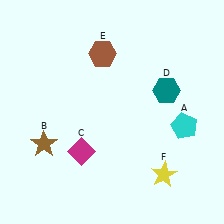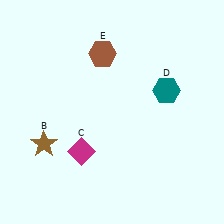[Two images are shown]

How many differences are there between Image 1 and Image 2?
There are 2 differences between the two images.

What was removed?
The cyan pentagon (A), the yellow star (F) were removed in Image 2.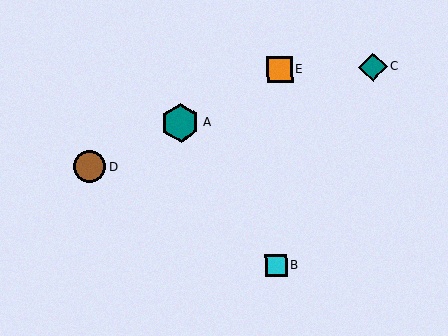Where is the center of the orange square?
The center of the orange square is at (280, 69).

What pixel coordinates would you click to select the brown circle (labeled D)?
Click at (90, 167) to select the brown circle D.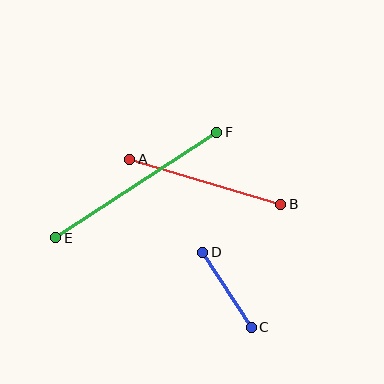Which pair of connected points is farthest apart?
Points E and F are farthest apart.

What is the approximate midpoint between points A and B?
The midpoint is at approximately (205, 182) pixels.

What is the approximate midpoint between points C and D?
The midpoint is at approximately (227, 290) pixels.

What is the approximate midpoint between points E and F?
The midpoint is at approximately (136, 185) pixels.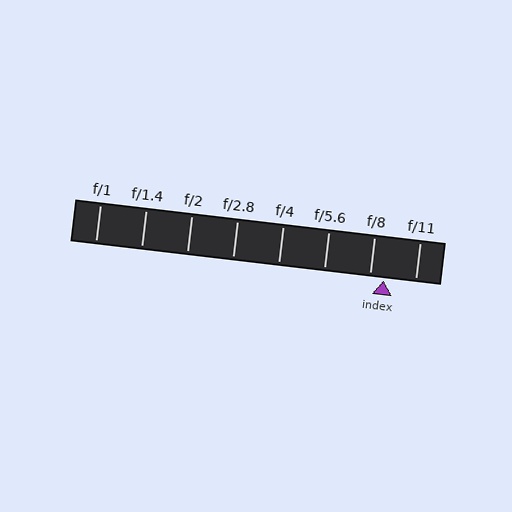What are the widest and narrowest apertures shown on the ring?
The widest aperture shown is f/1 and the narrowest is f/11.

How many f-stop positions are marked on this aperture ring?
There are 8 f-stop positions marked.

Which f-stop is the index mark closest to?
The index mark is closest to f/8.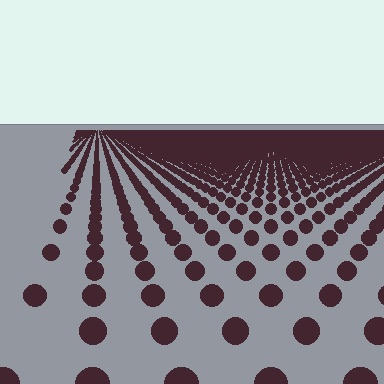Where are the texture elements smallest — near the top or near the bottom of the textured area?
Near the top.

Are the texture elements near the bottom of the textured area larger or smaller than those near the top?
Larger. Near the bottom, elements are closer to the viewer and appear at a bigger on-screen size.